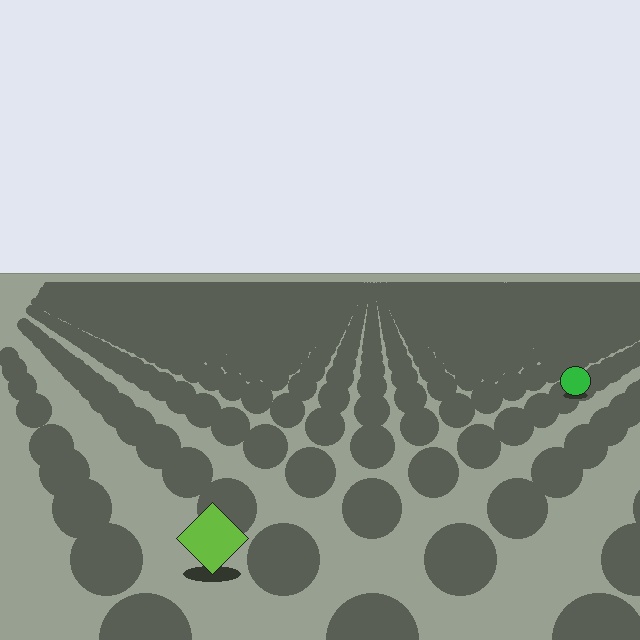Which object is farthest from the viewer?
The green circle is farthest from the viewer. It appears smaller and the ground texture around it is denser.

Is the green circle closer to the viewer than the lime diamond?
No. The lime diamond is closer — you can tell from the texture gradient: the ground texture is coarser near it.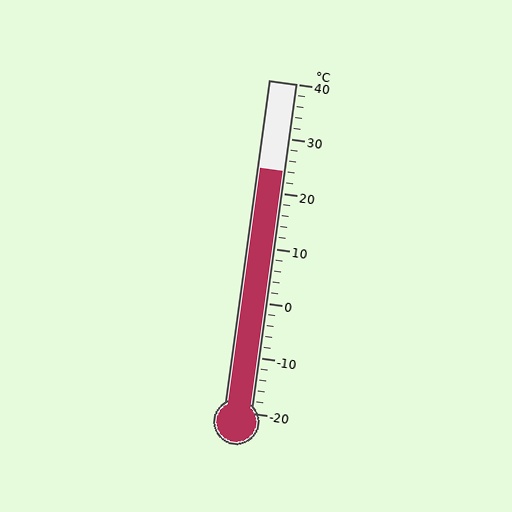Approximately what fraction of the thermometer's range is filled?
The thermometer is filled to approximately 75% of its range.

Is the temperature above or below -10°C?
The temperature is above -10°C.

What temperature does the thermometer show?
The thermometer shows approximately 24°C.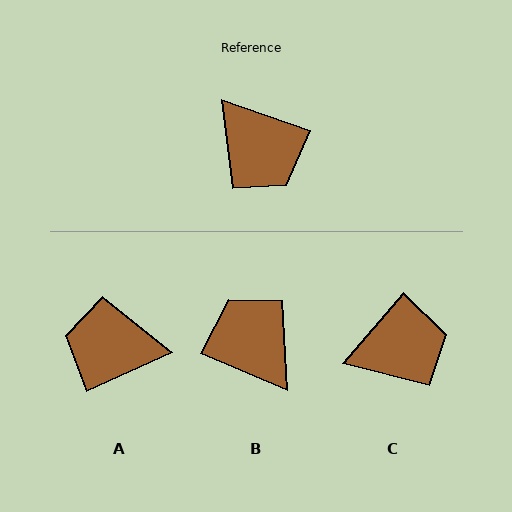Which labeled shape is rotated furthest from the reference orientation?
B, about 177 degrees away.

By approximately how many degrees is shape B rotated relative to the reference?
Approximately 177 degrees counter-clockwise.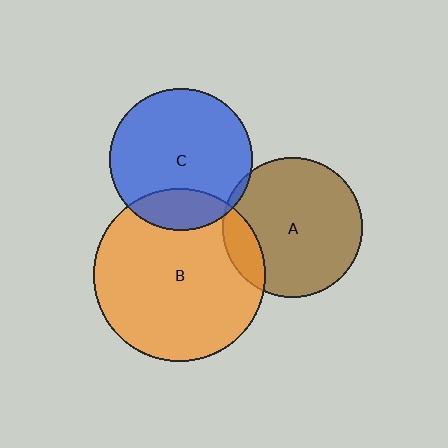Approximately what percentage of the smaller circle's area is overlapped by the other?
Approximately 20%.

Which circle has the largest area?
Circle B (orange).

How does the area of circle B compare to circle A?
Approximately 1.5 times.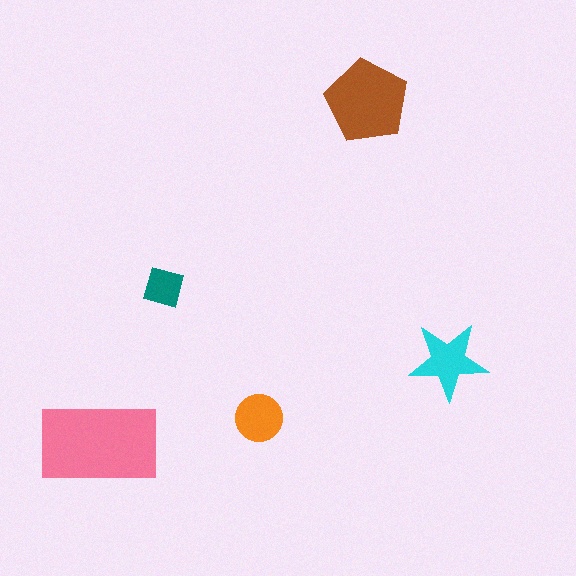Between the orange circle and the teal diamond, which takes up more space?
The orange circle.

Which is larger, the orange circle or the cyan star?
The cyan star.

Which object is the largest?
The pink rectangle.